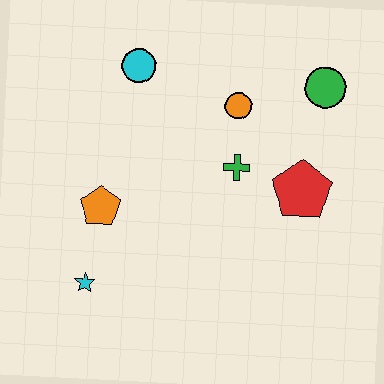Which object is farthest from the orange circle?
The cyan star is farthest from the orange circle.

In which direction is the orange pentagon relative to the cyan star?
The orange pentagon is above the cyan star.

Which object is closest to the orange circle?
The green cross is closest to the orange circle.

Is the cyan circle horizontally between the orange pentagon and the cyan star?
No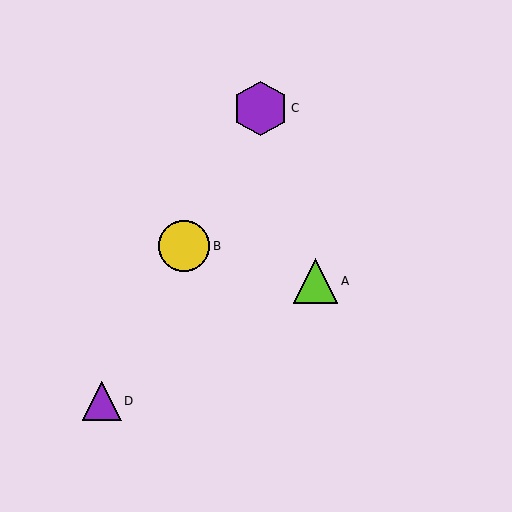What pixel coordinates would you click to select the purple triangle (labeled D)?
Click at (102, 401) to select the purple triangle D.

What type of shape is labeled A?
Shape A is a lime triangle.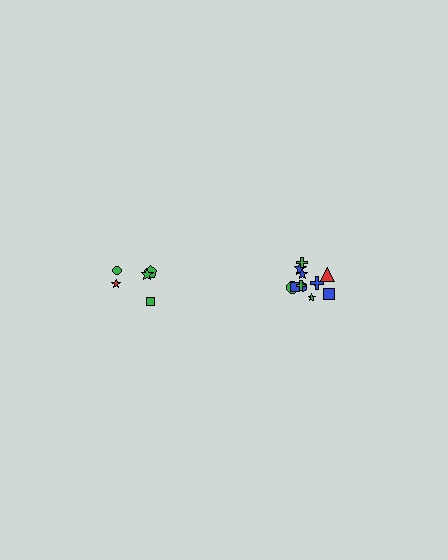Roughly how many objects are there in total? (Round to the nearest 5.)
Roughly 15 objects in total.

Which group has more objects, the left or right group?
The right group.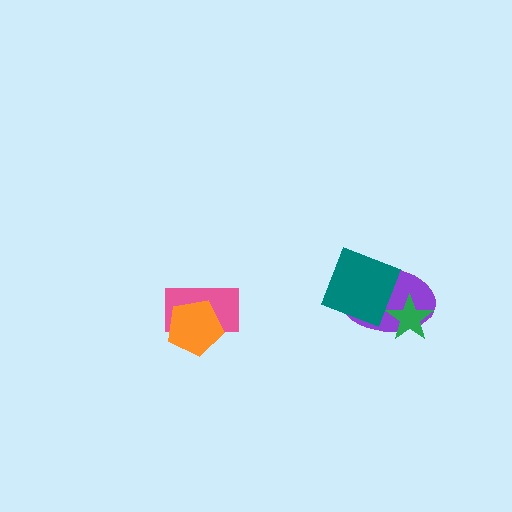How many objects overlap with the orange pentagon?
1 object overlaps with the orange pentagon.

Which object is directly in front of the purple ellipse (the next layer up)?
The green star is directly in front of the purple ellipse.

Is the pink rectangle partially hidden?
Yes, it is partially covered by another shape.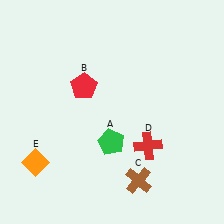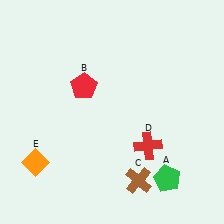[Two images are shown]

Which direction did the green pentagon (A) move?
The green pentagon (A) moved right.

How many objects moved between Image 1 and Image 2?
1 object moved between the two images.